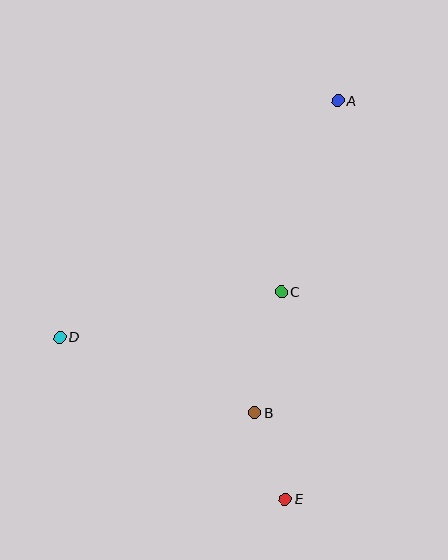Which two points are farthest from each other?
Points A and E are farthest from each other.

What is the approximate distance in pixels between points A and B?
The distance between A and B is approximately 323 pixels.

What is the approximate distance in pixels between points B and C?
The distance between B and C is approximately 124 pixels.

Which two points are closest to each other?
Points B and E are closest to each other.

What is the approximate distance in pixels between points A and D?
The distance between A and D is approximately 366 pixels.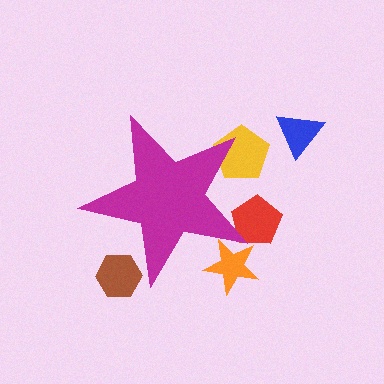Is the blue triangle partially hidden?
No, the blue triangle is fully visible.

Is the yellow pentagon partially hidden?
Yes, the yellow pentagon is partially hidden behind the magenta star.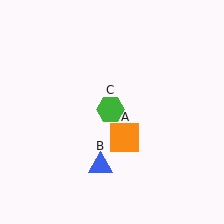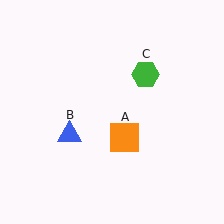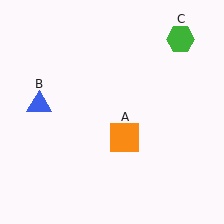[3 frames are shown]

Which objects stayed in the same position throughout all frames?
Orange square (object A) remained stationary.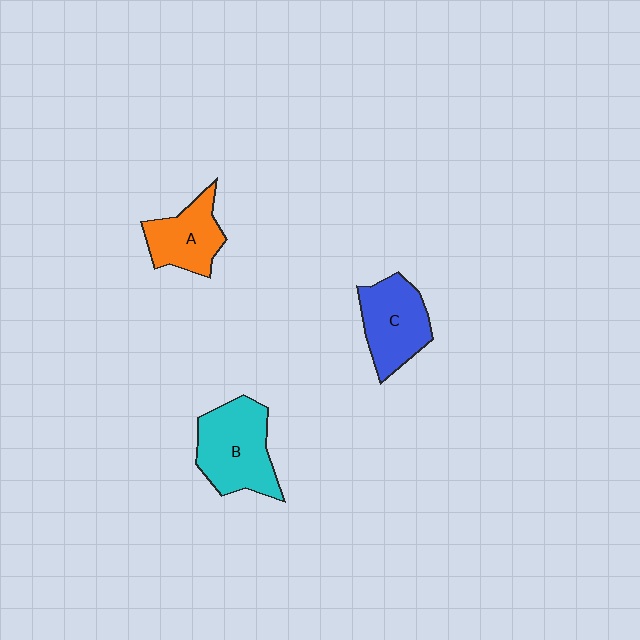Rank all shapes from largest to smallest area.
From largest to smallest: B (cyan), C (blue), A (orange).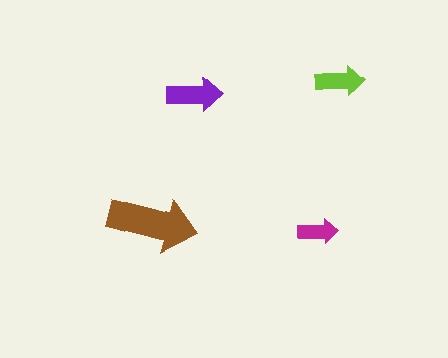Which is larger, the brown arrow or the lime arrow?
The brown one.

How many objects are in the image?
There are 4 objects in the image.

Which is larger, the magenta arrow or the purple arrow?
The purple one.